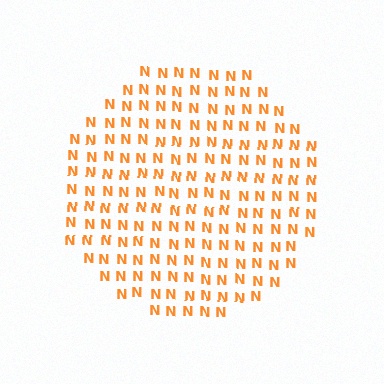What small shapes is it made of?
It is made of small letter N's.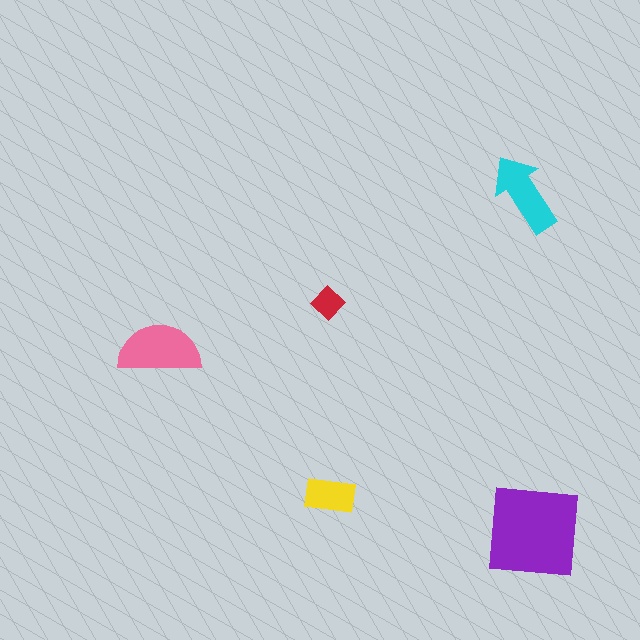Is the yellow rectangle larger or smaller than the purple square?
Smaller.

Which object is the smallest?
The red diamond.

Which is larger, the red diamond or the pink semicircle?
The pink semicircle.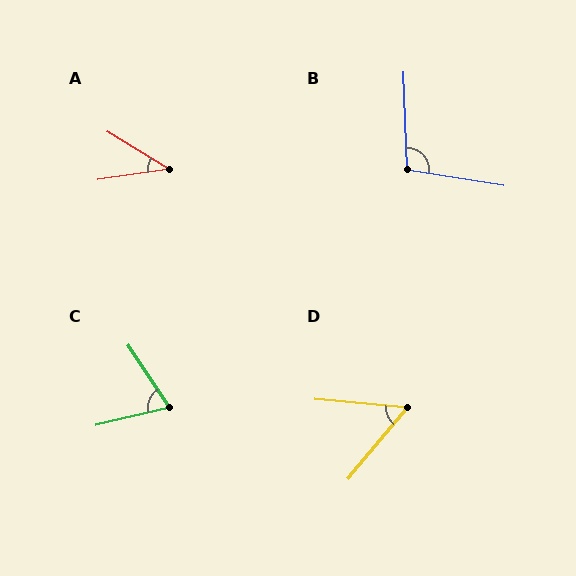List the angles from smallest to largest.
A (39°), D (56°), C (70°), B (101°).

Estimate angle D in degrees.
Approximately 56 degrees.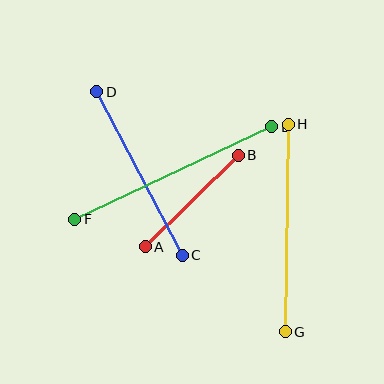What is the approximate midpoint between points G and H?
The midpoint is at approximately (287, 228) pixels.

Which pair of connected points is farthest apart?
Points E and F are farthest apart.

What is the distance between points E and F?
The distance is approximately 217 pixels.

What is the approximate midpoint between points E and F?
The midpoint is at approximately (173, 173) pixels.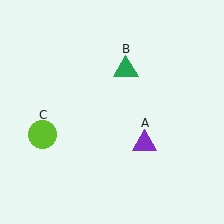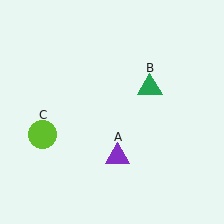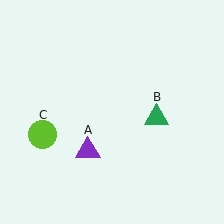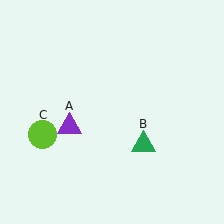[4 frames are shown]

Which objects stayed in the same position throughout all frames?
Lime circle (object C) remained stationary.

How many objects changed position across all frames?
2 objects changed position: purple triangle (object A), green triangle (object B).